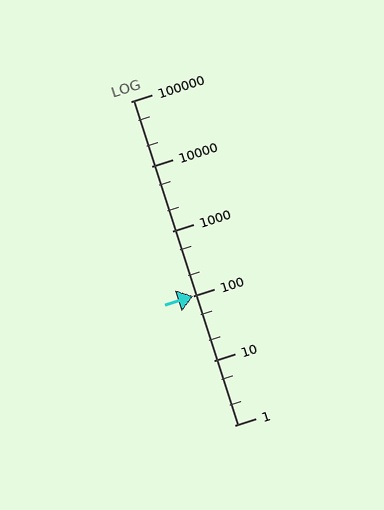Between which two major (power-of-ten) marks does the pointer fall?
The pointer is between 100 and 1000.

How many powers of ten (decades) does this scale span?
The scale spans 5 decades, from 1 to 100000.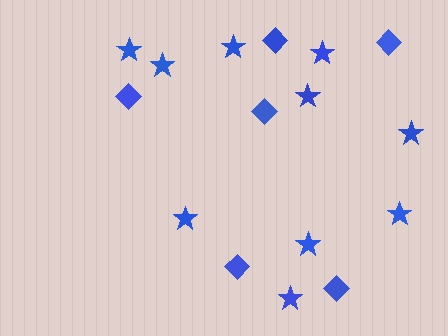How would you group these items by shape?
There are 2 groups: one group of stars (10) and one group of diamonds (6).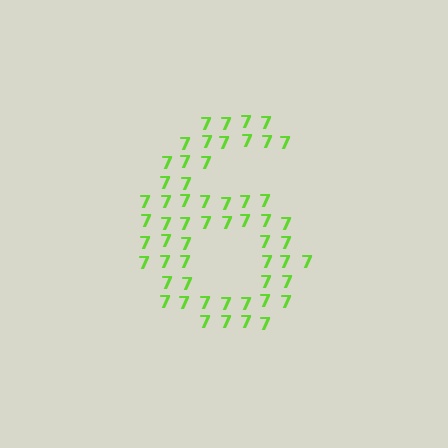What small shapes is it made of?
It is made of small digit 7's.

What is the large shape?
The large shape is the digit 6.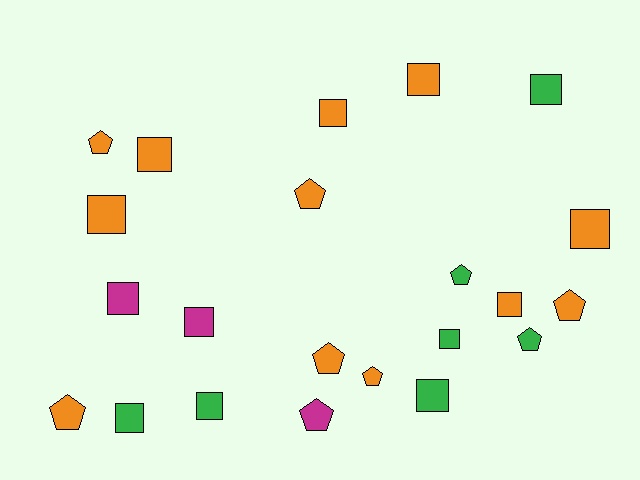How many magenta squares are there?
There are 2 magenta squares.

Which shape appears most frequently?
Square, with 13 objects.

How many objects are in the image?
There are 22 objects.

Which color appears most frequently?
Orange, with 12 objects.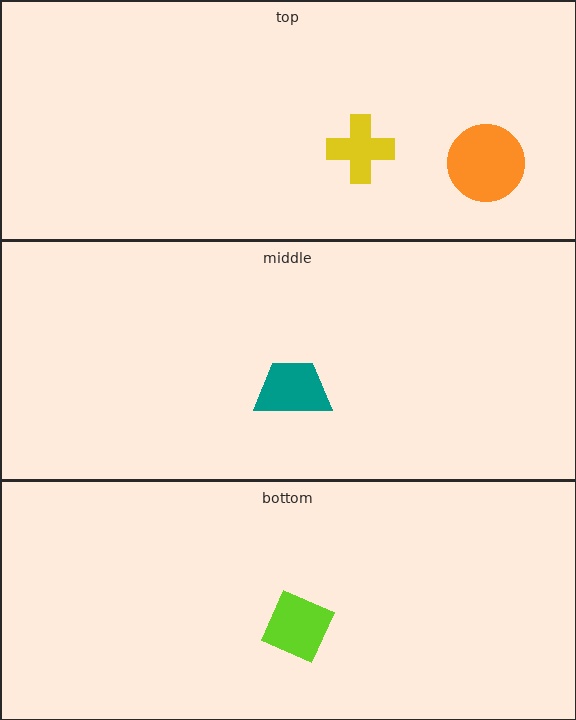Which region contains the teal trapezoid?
The middle region.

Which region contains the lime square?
The bottom region.